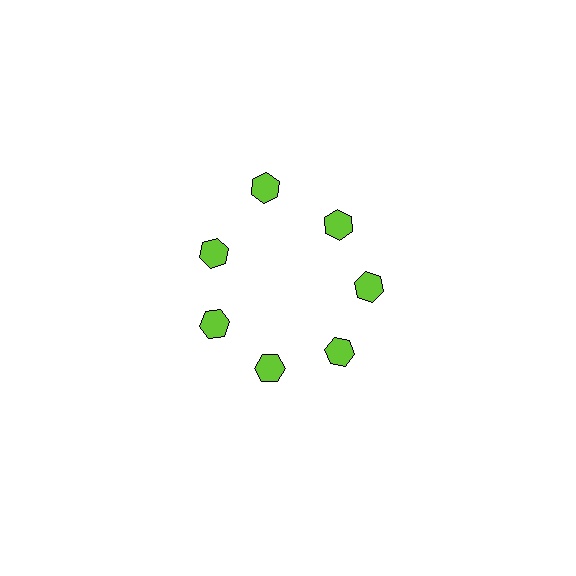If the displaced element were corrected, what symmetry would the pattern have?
It would have 7-fold rotational symmetry — the pattern would map onto itself every 51 degrees.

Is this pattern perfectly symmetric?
No. The 7 lime hexagons are arranged in a ring, but one element near the 12 o'clock position is pushed outward from the center, breaking the 7-fold rotational symmetry.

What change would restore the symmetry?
The symmetry would be restored by moving it inward, back onto the ring so that all 7 hexagons sit at equal angles and equal distance from the center.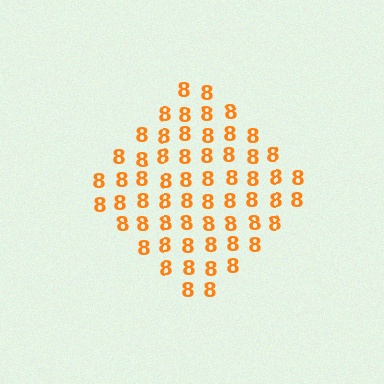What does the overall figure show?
The overall figure shows a diamond.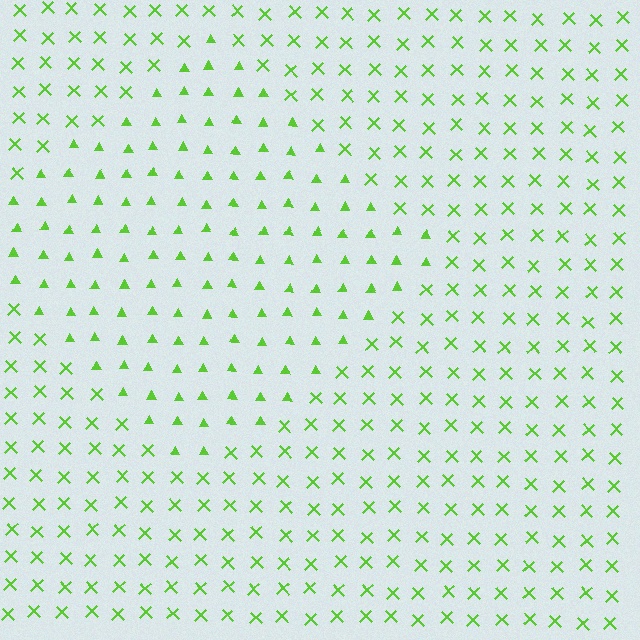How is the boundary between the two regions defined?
The boundary is defined by a change in element shape: triangles inside vs. X marks outside. All elements share the same color and spacing.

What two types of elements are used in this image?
The image uses triangles inside the diamond region and X marks outside it.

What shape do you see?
I see a diamond.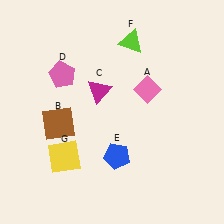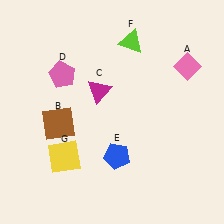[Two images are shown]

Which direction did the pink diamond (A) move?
The pink diamond (A) moved right.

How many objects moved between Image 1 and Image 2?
1 object moved between the two images.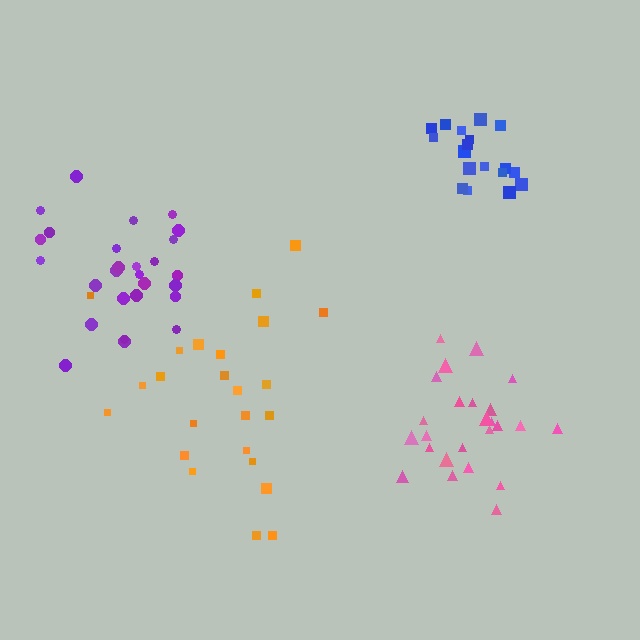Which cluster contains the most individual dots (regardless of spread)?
Purple (27).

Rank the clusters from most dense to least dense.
blue, pink, purple, orange.